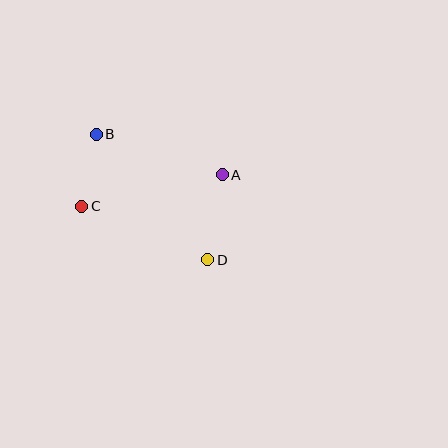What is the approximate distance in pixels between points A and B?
The distance between A and B is approximately 133 pixels.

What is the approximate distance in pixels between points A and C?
The distance between A and C is approximately 144 pixels.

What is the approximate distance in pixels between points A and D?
The distance between A and D is approximately 86 pixels.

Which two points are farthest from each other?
Points B and D are farthest from each other.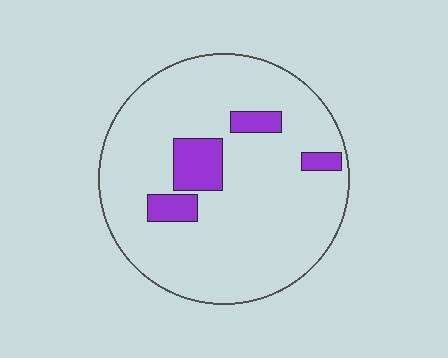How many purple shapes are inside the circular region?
4.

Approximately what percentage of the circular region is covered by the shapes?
Approximately 10%.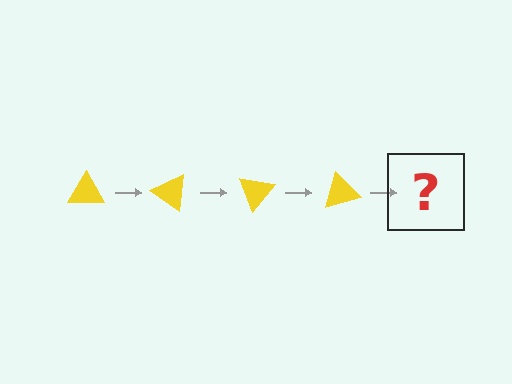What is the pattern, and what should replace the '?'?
The pattern is that the triangle rotates 35 degrees each step. The '?' should be a yellow triangle rotated 140 degrees.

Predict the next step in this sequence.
The next step is a yellow triangle rotated 140 degrees.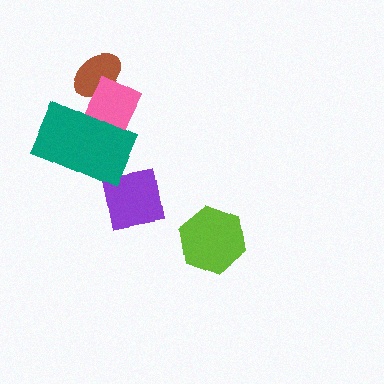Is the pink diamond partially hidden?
Yes, it is partially covered by another shape.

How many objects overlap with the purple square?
1 object overlaps with the purple square.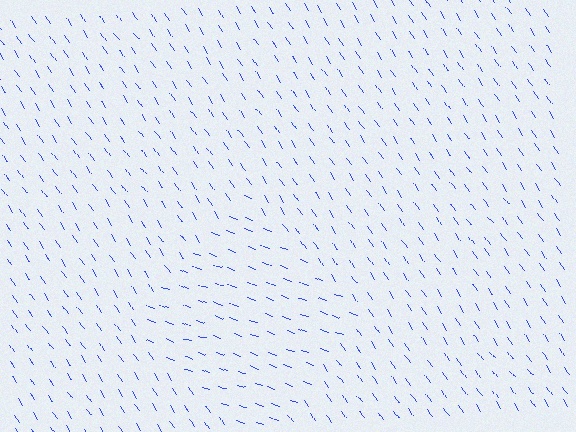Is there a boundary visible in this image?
Yes, there is a texture boundary formed by a change in line orientation.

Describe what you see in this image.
The image is filled with small blue line segments. A diamond region in the image has lines oriented differently from the surrounding lines, creating a visible texture boundary.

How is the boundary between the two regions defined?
The boundary is defined purely by a change in line orientation (approximately 36 degrees difference). All lines are the same color and thickness.